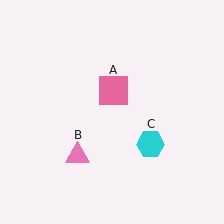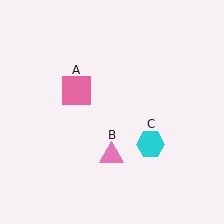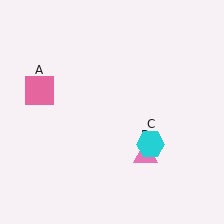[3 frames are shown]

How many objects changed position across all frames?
2 objects changed position: pink square (object A), pink triangle (object B).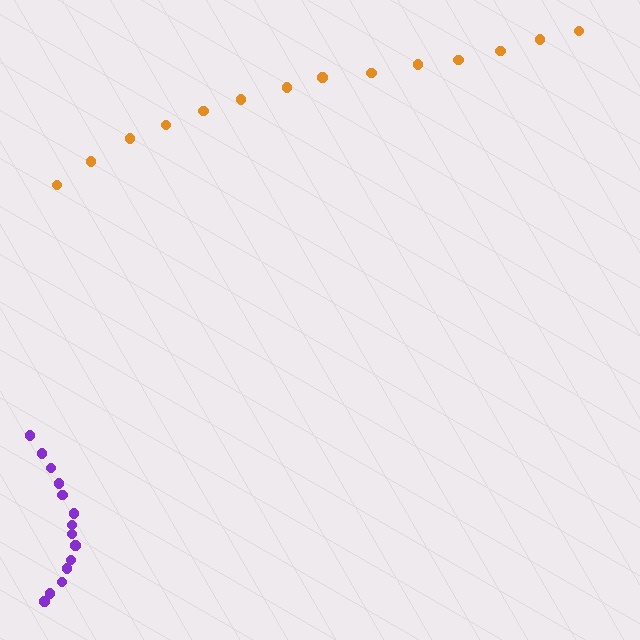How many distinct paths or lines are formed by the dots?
There are 2 distinct paths.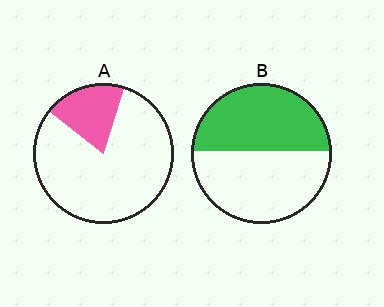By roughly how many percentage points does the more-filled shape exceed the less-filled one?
By roughly 30 percentage points (B over A).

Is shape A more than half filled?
No.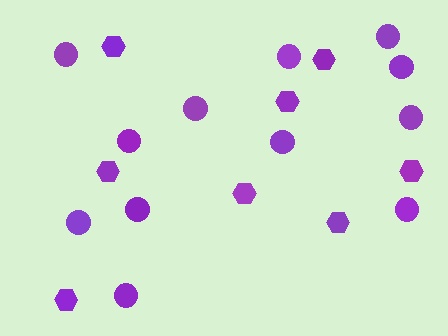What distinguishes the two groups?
There are 2 groups: one group of hexagons (8) and one group of circles (12).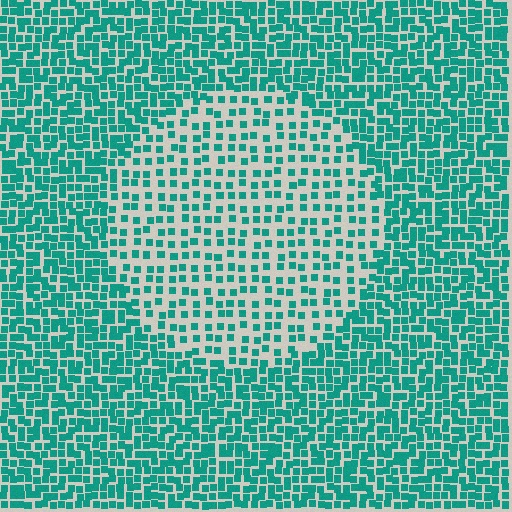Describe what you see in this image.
The image contains small teal elements arranged at two different densities. A circle-shaped region is visible where the elements are less densely packed than the surrounding area.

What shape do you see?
I see a circle.